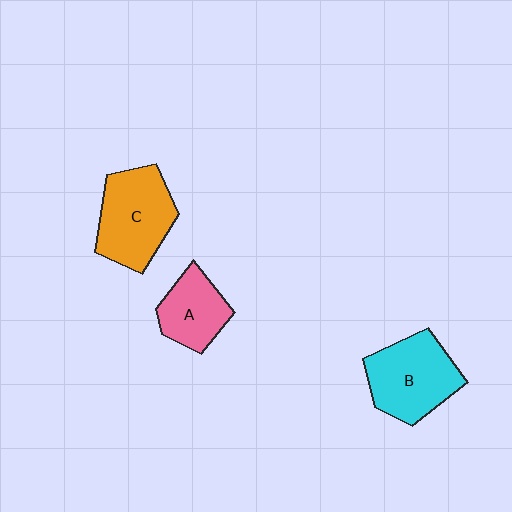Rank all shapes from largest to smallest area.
From largest to smallest: C (orange), B (cyan), A (pink).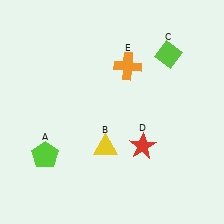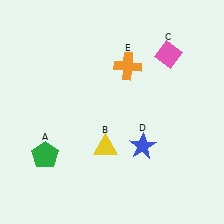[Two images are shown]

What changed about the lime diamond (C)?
In Image 1, C is lime. In Image 2, it changed to pink.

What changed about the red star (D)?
In Image 1, D is red. In Image 2, it changed to blue.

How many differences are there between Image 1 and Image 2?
There are 3 differences between the two images.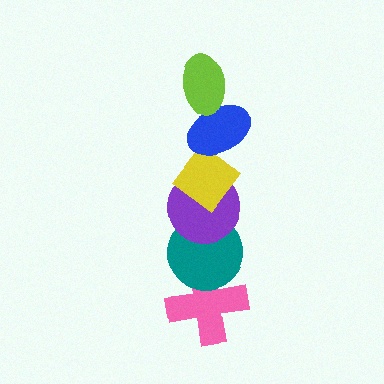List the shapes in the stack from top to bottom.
From top to bottom: the lime ellipse, the blue ellipse, the yellow diamond, the purple circle, the teal circle, the pink cross.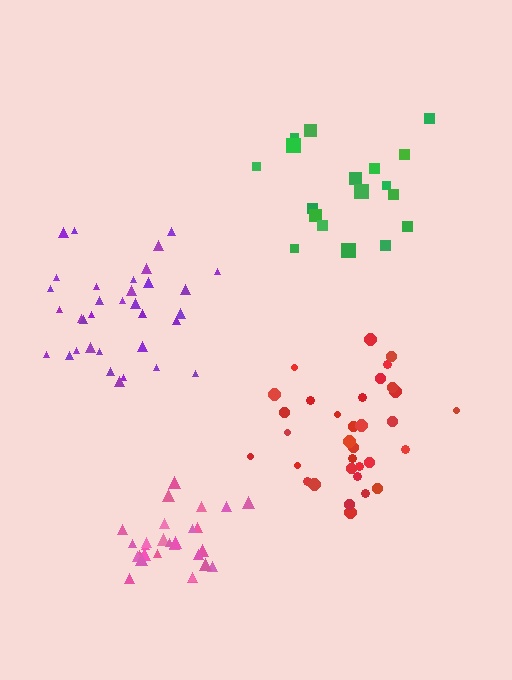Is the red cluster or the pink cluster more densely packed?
Pink.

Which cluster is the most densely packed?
Pink.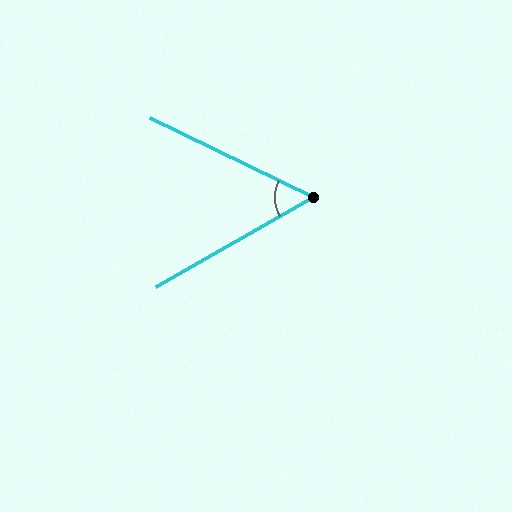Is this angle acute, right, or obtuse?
It is acute.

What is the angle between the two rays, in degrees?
Approximately 56 degrees.